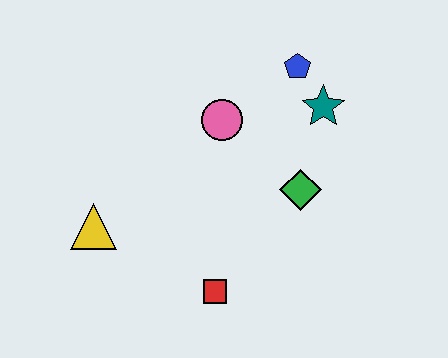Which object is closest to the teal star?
The blue pentagon is closest to the teal star.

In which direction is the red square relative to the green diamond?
The red square is below the green diamond.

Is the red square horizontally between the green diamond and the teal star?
No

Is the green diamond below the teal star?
Yes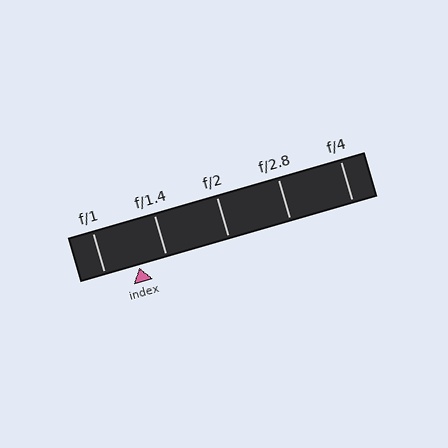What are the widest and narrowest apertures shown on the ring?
The widest aperture shown is f/1 and the narrowest is f/4.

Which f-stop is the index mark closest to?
The index mark is closest to f/1.4.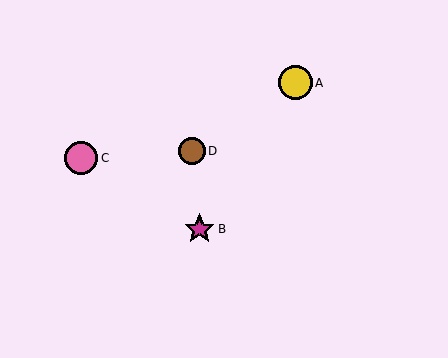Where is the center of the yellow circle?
The center of the yellow circle is at (296, 83).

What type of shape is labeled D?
Shape D is a brown circle.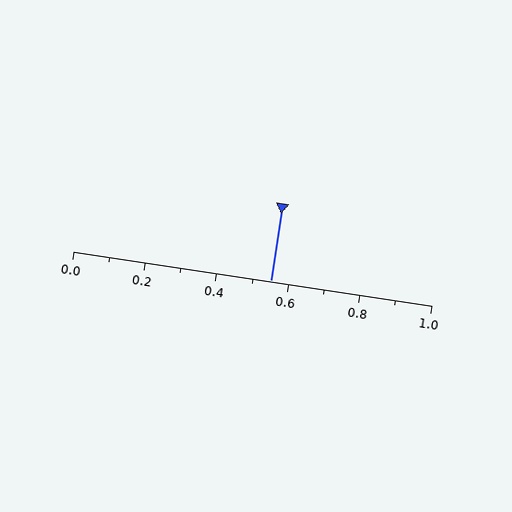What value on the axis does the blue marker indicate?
The marker indicates approximately 0.55.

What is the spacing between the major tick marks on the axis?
The major ticks are spaced 0.2 apart.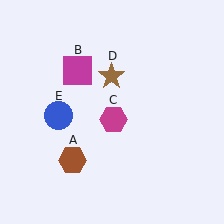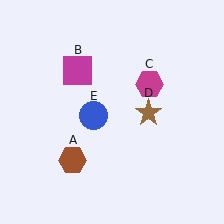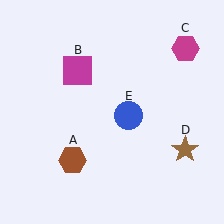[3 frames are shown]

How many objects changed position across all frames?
3 objects changed position: magenta hexagon (object C), brown star (object D), blue circle (object E).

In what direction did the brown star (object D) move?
The brown star (object D) moved down and to the right.